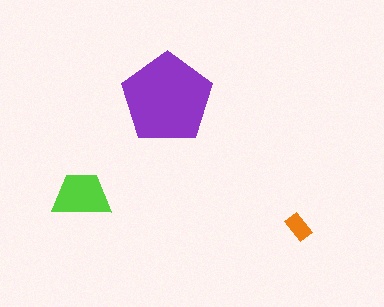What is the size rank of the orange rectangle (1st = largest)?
3rd.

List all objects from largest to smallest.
The purple pentagon, the lime trapezoid, the orange rectangle.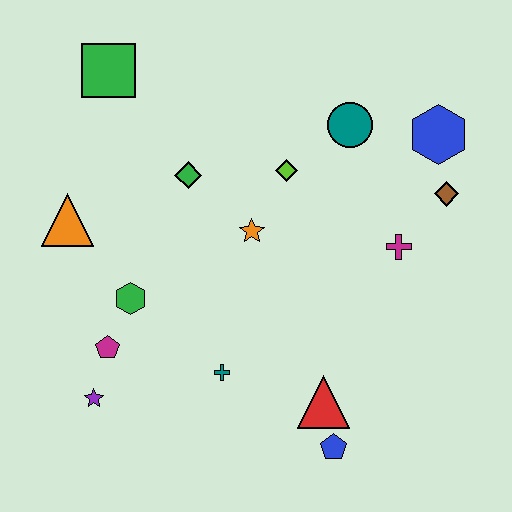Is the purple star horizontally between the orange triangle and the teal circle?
Yes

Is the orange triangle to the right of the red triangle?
No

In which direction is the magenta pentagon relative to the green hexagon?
The magenta pentagon is below the green hexagon.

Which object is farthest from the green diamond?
The blue pentagon is farthest from the green diamond.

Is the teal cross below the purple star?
No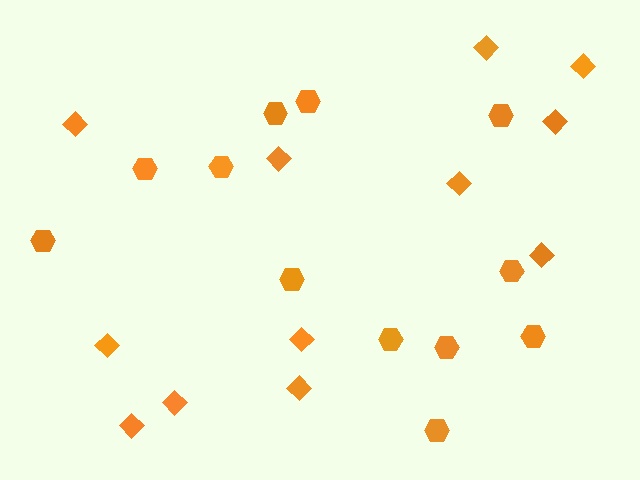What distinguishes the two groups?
There are 2 groups: one group of diamonds (12) and one group of hexagons (12).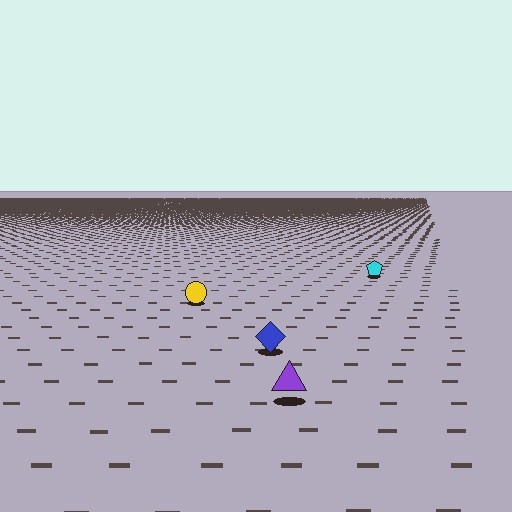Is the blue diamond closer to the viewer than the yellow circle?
Yes. The blue diamond is closer — you can tell from the texture gradient: the ground texture is coarser near it.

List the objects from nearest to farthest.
From nearest to farthest: the purple triangle, the blue diamond, the yellow circle, the cyan pentagon.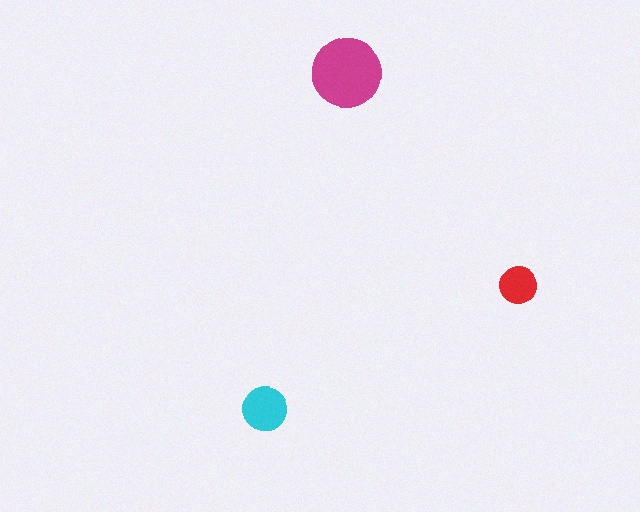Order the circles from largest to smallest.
the magenta one, the cyan one, the red one.